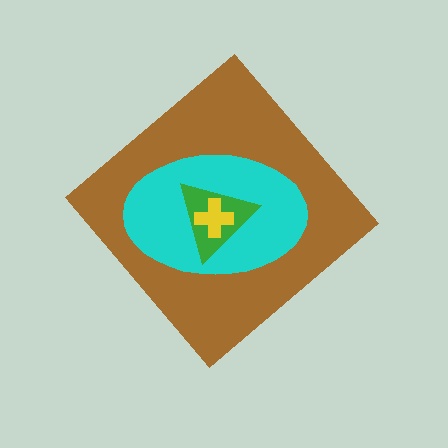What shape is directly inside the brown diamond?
The cyan ellipse.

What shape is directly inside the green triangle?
The yellow cross.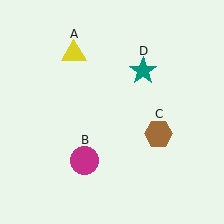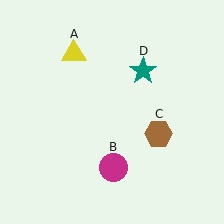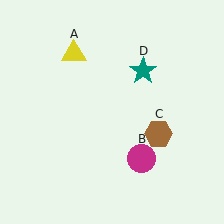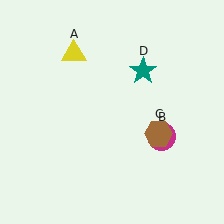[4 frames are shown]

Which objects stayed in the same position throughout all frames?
Yellow triangle (object A) and brown hexagon (object C) and teal star (object D) remained stationary.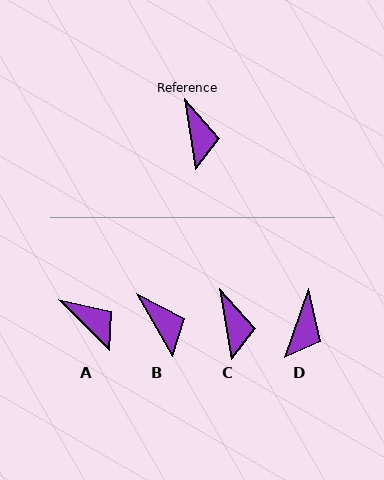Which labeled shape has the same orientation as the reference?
C.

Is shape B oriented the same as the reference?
No, it is off by about 21 degrees.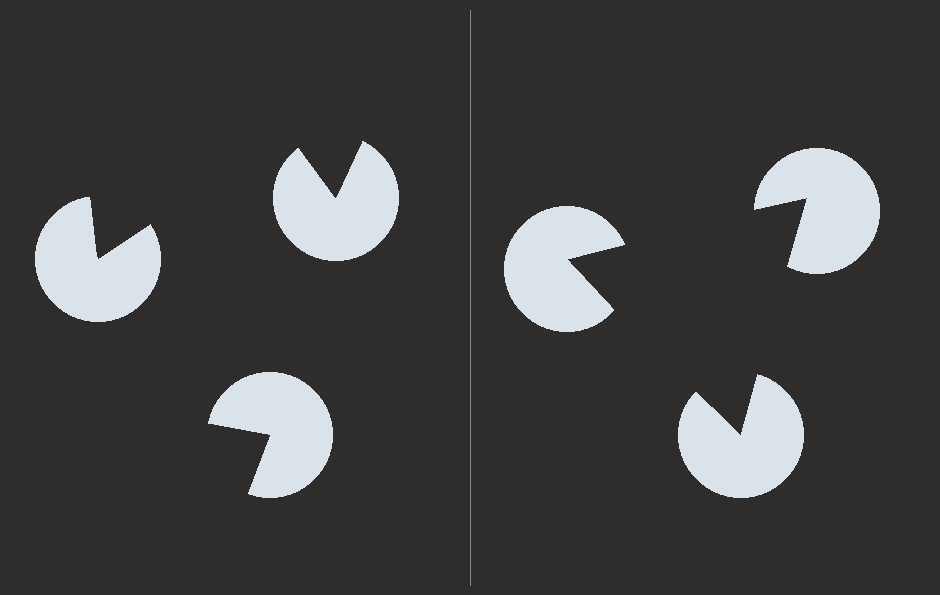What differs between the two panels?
The pac-man discs are positioned identically on both sides; only the wedge orientations differ. On the right they align to a triangle; on the left they are misaligned.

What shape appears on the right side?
An illusory triangle.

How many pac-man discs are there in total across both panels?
6 — 3 on each side.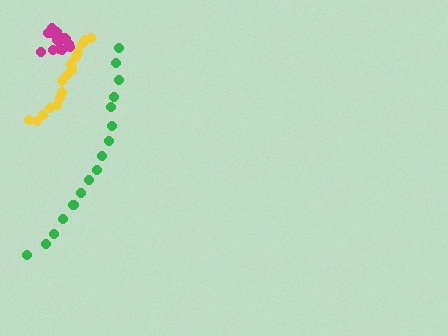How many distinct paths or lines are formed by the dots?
There are 3 distinct paths.